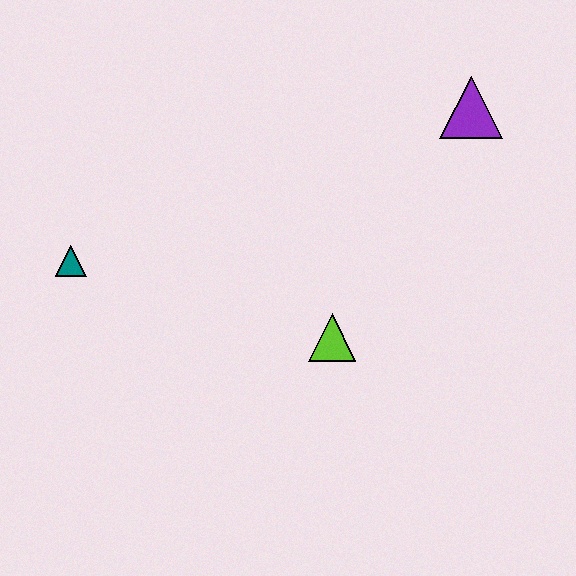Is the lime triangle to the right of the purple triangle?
No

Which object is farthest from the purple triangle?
The teal triangle is farthest from the purple triangle.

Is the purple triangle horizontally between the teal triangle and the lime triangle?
No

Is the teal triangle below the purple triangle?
Yes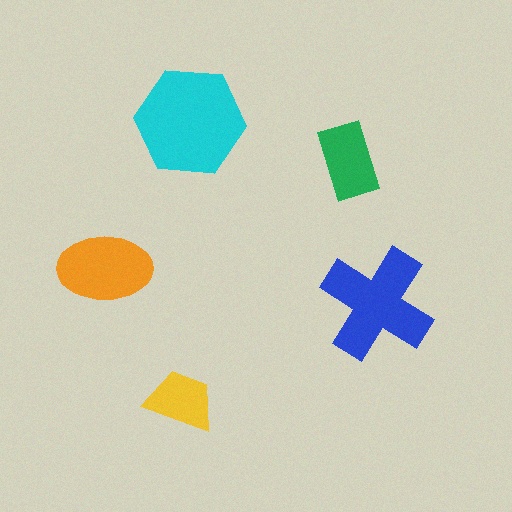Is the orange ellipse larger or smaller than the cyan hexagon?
Smaller.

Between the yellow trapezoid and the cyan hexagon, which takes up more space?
The cyan hexagon.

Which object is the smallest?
The yellow trapezoid.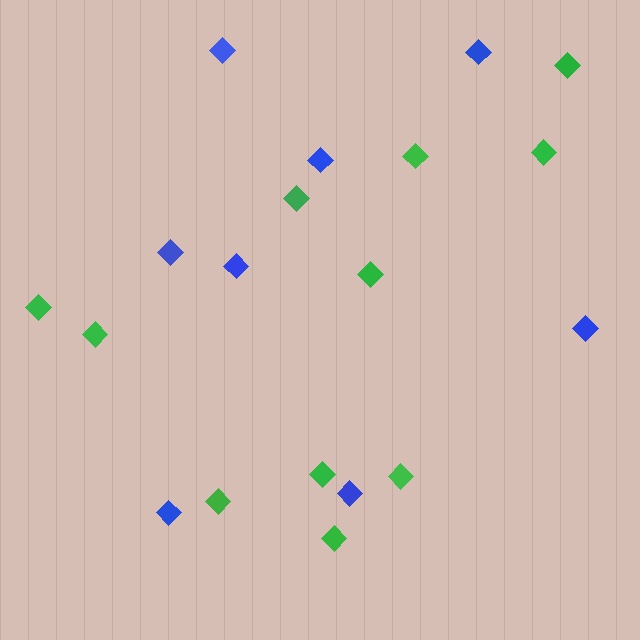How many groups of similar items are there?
There are 2 groups: one group of blue diamonds (8) and one group of green diamonds (11).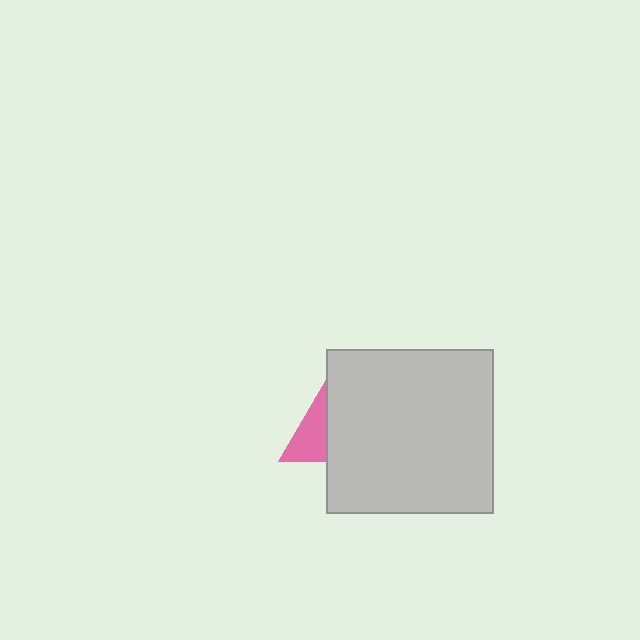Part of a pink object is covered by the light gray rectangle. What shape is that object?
It is a triangle.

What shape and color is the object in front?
The object in front is a light gray rectangle.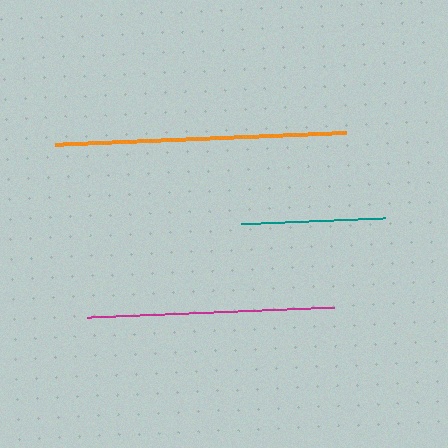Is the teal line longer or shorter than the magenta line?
The magenta line is longer than the teal line.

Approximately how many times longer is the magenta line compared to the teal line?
The magenta line is approximately 1.7 times the length of the teal line.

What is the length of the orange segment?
The orange segment is approximately 292 pixels long.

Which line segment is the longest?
The orange line is the longest at approximately 292 pixels.